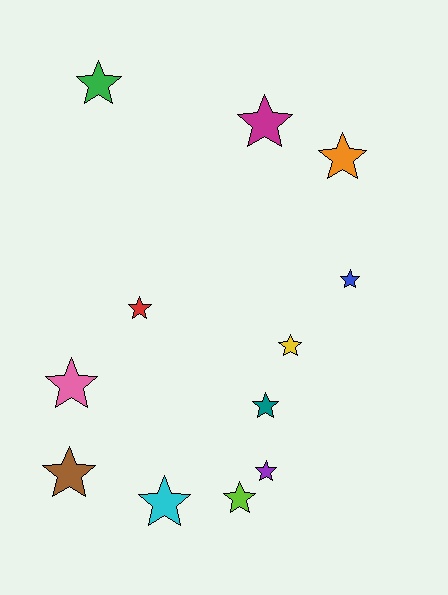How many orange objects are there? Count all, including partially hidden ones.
There is 1 orange object.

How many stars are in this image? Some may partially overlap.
There are 12 stars.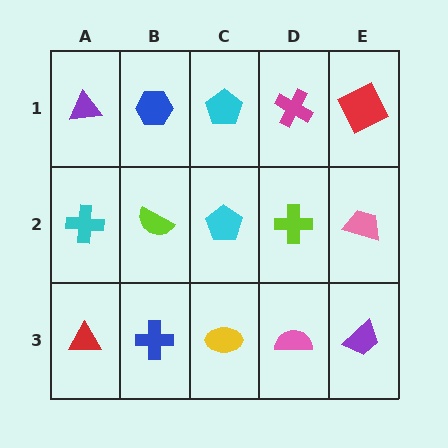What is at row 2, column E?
A pink trapezoid.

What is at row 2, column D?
A lime cross.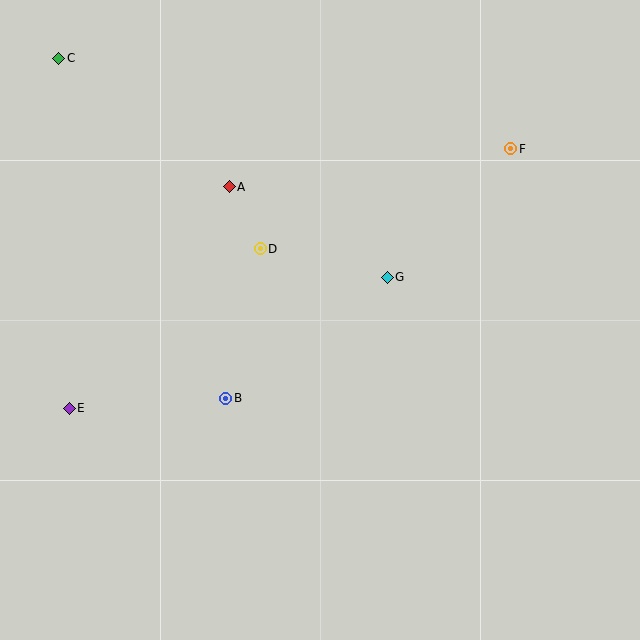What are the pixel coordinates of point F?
Point F is at (511, 149).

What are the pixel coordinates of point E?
Point E is at (69, 408).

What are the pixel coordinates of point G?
Point G is at (387, 277).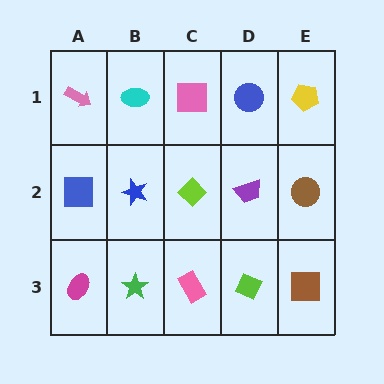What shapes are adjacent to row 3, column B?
A blue star (row 2, column B), a magenta ellipse (row 3, column A), a pink rectangle (row 3, column C).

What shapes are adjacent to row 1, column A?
A blue square (row 2, column A), a cyan ellipse (row 1, column B).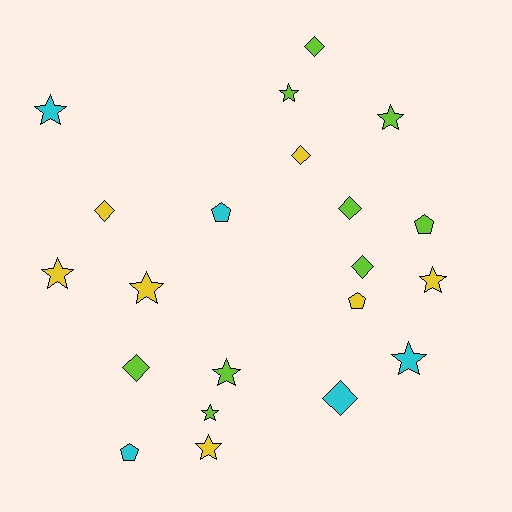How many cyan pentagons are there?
There are 2 cyan pentagons.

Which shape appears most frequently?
Star, with 10 objects.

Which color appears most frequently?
Lime, with 9 objects.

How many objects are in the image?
There are 21 objects.